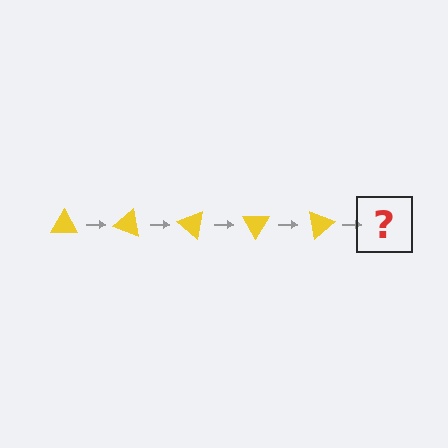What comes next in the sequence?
The next element should be a yellow triangle rotated 100 degrees.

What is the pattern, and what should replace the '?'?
The pattern is that the triangle rotates 20 degrees each step. The '?' should be a yellow triangle rotated 100 degrees.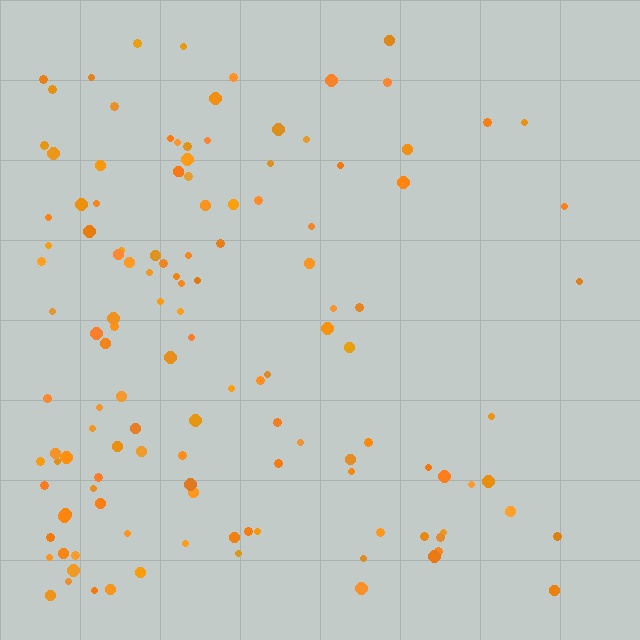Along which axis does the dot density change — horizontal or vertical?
Horizontal.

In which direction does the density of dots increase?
From right to left, with the left side densest.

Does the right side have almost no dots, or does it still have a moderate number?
Still a moderate number, just noticeably fewer than the left.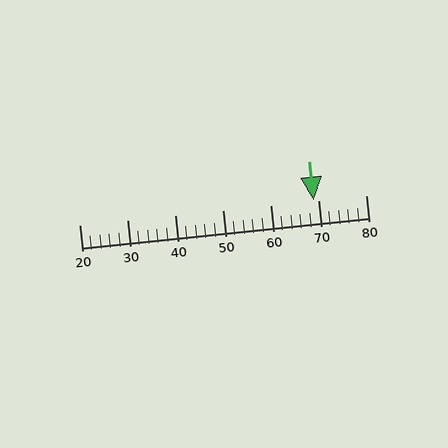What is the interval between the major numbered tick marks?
The major tick marks are spaced 10 units apart.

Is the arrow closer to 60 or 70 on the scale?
The arrow is closer to 70.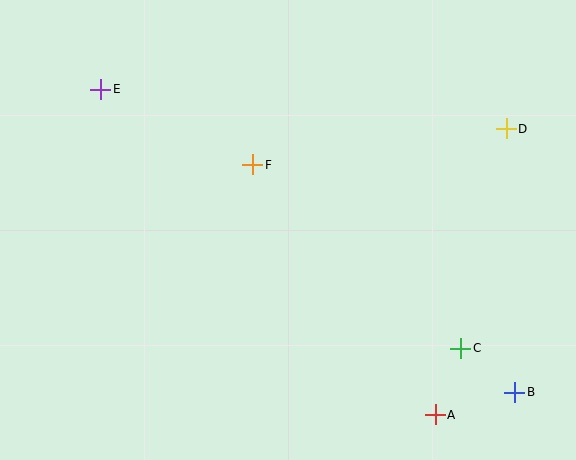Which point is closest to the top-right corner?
Point D is closest to the top-right corner.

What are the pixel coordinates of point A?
Point A is at (435, 415).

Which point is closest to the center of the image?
Point F at (253, 165) is closest to the center.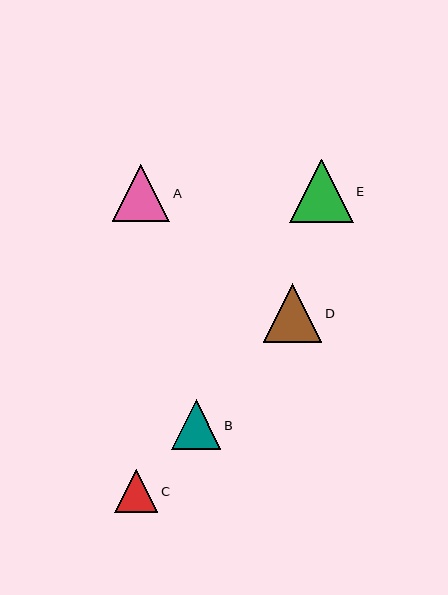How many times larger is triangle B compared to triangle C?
Triangle B is approximately 1.1 times the size of triangle C.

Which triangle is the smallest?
Triangle C is the smallest with a size of approximately 43 pixels.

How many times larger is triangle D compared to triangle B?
Triangle D is approximately 1.2 times the size of triangle B.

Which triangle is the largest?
Triangle E is the largest with a size of approximately 63 pixels.